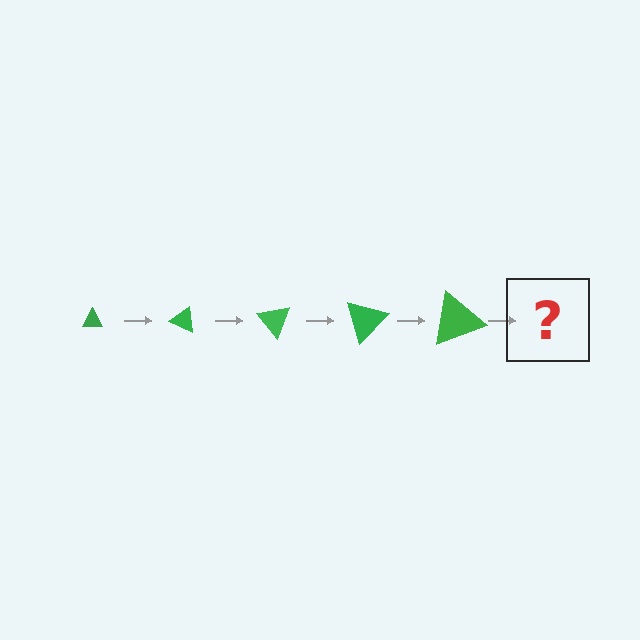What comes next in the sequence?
The next element should be a triangle, larger than the previous one and rotated 125 degrees from the start.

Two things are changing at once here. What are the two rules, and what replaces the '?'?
The two rules are that the triangle grows larger each step and it rotates 25 degrees each step. The '?' should be a triangle, larger than the previous one and rotated 125 degrees from the start.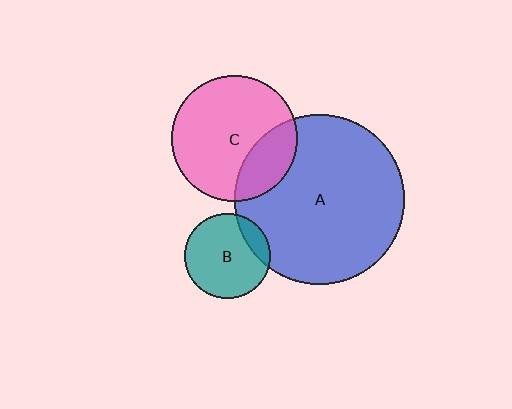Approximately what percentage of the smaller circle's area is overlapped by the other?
Approximately 25%.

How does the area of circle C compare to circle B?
Approximately 2.2 times.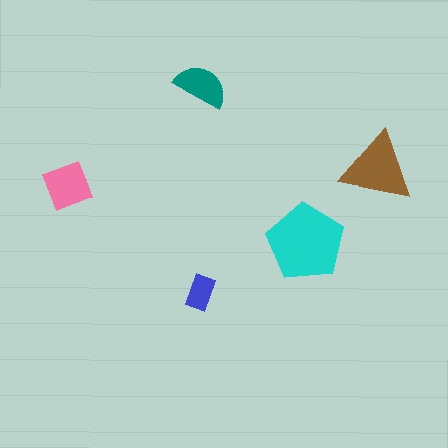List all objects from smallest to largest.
The blue rectangle, the teal semicircle, the pink diamond, the brown triangle, the cyan pentagon.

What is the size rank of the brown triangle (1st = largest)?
2nd.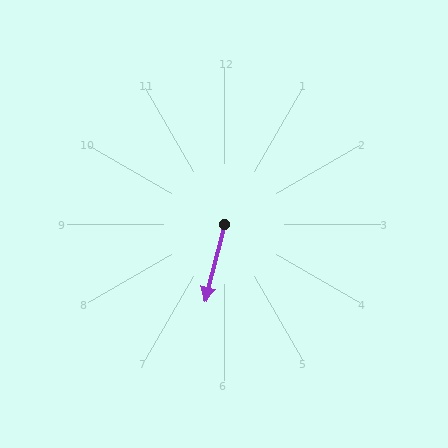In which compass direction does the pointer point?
South.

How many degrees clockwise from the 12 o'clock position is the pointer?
Approximately 194 degrees.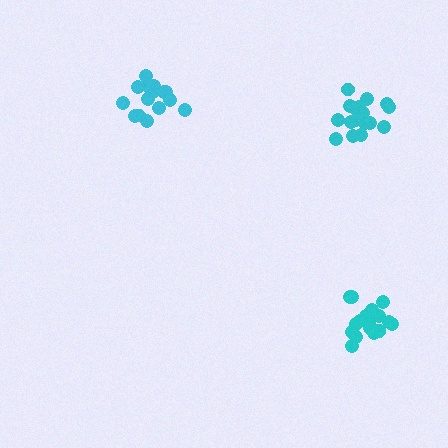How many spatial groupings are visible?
There are 3 spatial groupings.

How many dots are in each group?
Group 1: 18 dots, Group 2: 18 dots, Group 3: 17 dots (53 total).